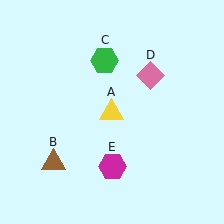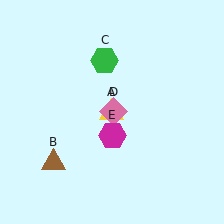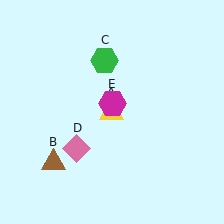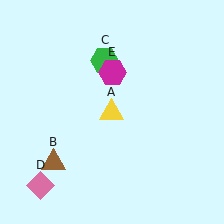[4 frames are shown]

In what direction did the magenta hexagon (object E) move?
The magenta hexagon (object E) moved up.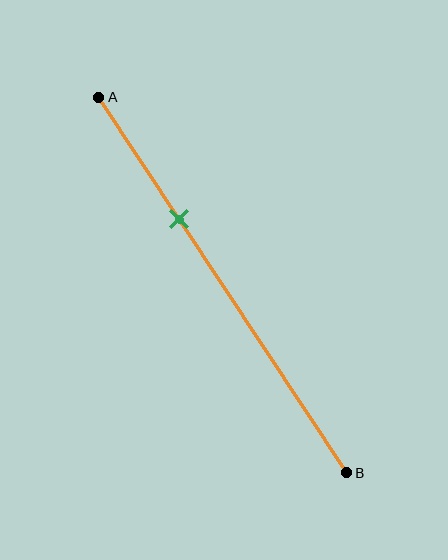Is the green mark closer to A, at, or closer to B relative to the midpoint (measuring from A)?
The green mark is closer to point A than the midpoint of segment AB.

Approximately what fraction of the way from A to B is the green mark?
The green mark is approximately 30% of the way from A to B.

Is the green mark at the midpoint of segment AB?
No, the mark is at about 30% from A, not at the 50% midpoint.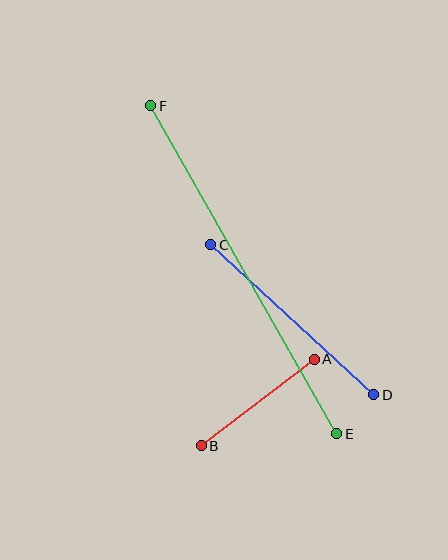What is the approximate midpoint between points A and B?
The midpoint is at approximately (258, 402) pixels.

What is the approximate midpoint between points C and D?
The midpoint is at approximately (292, 320) pixels.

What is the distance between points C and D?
The distance is approximately 221 pixels.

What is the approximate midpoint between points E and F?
The midpoint is at approximately (244, 270) pixels.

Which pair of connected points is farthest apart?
Points E and F are farthest apart.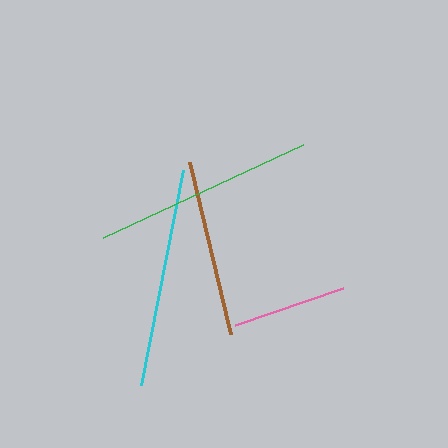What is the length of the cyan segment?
The cyan segment is approximately 219 pixels long.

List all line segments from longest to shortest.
From longest to shortest: green, cyan, brown, pink.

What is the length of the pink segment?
The pink segment is approximately 115 pixels long.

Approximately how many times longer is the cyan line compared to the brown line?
The cyan line is approximately 1.2 times the length of the brown line.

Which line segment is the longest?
The green line is the longest at approximately 220 pixels.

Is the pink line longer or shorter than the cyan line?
The cyan line is longer than the pink line.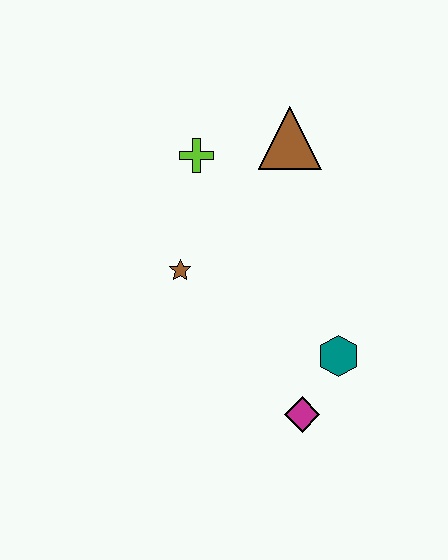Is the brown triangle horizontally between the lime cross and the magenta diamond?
Yes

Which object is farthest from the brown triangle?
The magenta diamond is farthest from the brown triangle.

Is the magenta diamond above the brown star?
No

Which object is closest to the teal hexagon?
The magenta diamond is closest to the teal hexagon.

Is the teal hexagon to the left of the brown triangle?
No